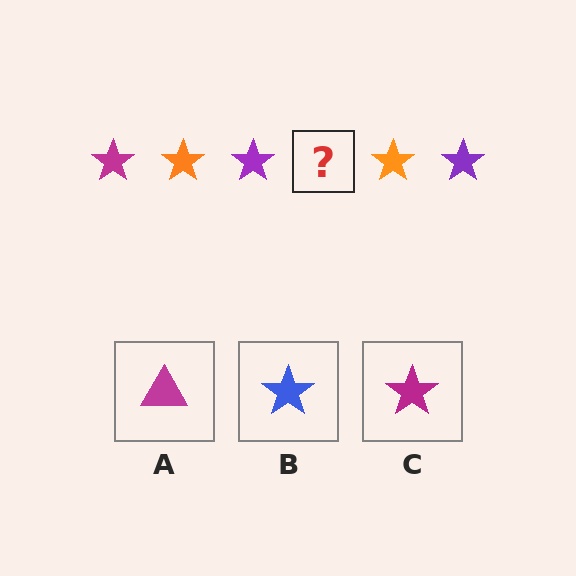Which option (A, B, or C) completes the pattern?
C.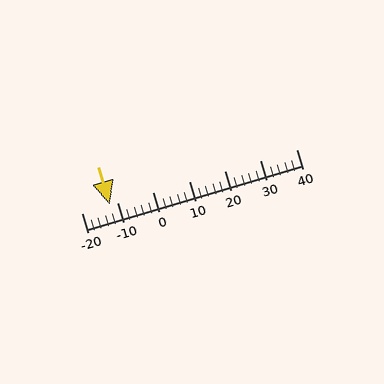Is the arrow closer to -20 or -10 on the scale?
The arrow is closer to -10.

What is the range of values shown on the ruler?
The ruler shows values from -20 to 40.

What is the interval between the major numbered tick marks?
The major tick marks are spaced 10 units apart.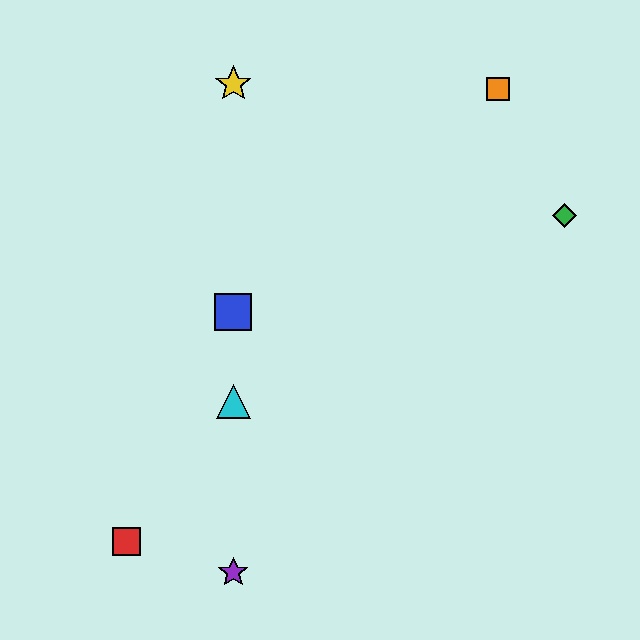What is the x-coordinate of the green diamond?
The green diamond is at x≈564.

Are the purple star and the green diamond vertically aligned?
No, the purple star is at x≈233 and the green diamond is at x≈564.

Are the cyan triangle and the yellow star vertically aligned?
Yes, both are at x≈233.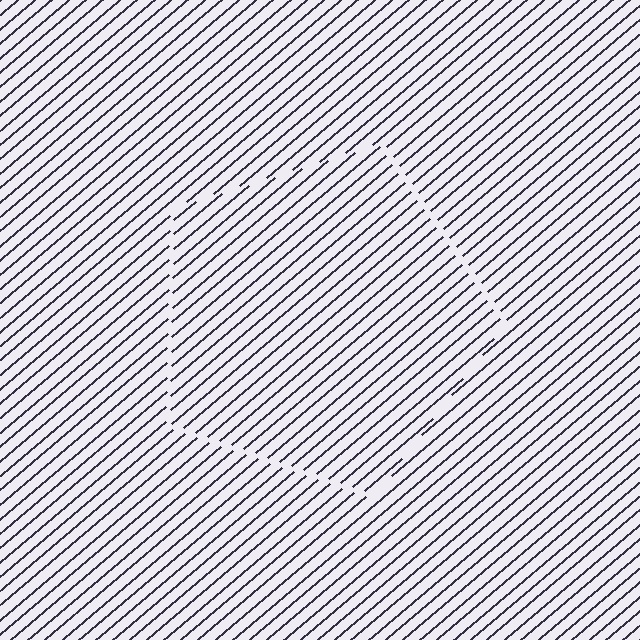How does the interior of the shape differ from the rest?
The interior of the shape contains the same grating, shifted by half a period — the contour is defined by the phase discontinuity where line-ends from the inner and outer gratings abut.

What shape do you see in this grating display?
An illusory pentagon. The interior of the shape contains the same grating, shifted by half a period — the contour is defined by the phase discontinuity where line-ends from the inner and outer gratings abut.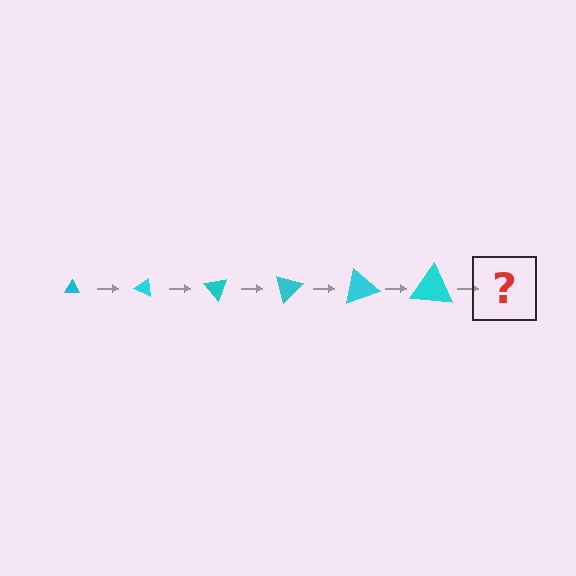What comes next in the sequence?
The next element should be a triangle, larger than the previous one and rotated 150 degrees from the start.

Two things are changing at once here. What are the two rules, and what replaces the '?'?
The two rules are that the triangle grows larger each step and it rotates 25 degrees each step. The '?' should be a triangle, larger than the previous one and rotated 150 degrees from the start.